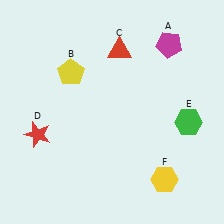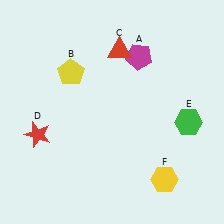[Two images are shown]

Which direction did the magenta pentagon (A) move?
The magenta pentagon (A) moved left.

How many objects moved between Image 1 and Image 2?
1 object moved between the two images.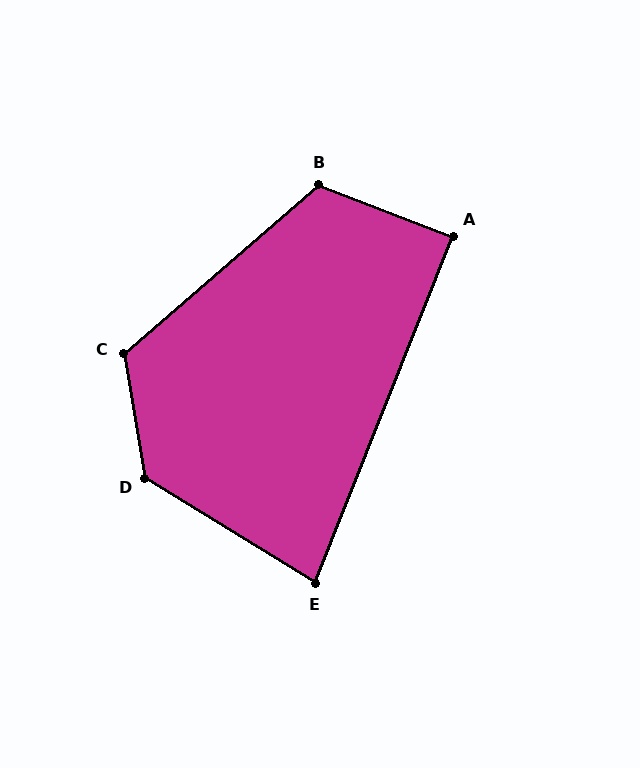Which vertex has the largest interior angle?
D, at approximately 131 degrees.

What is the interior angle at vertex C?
Approximately 121 degrees (obtuse).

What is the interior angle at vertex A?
Approximately 89 degrees (approximately right).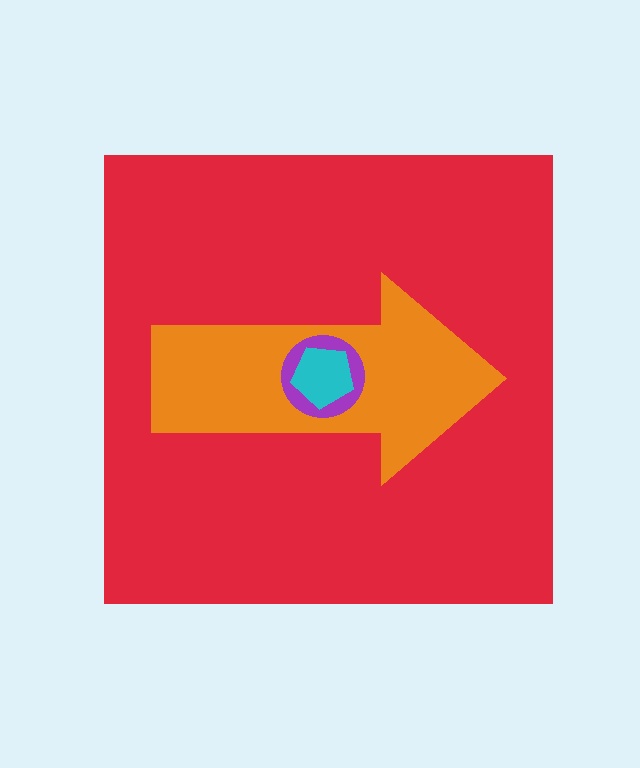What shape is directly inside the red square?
The orange arrow.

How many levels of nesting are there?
4.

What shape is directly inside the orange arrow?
The purple circle.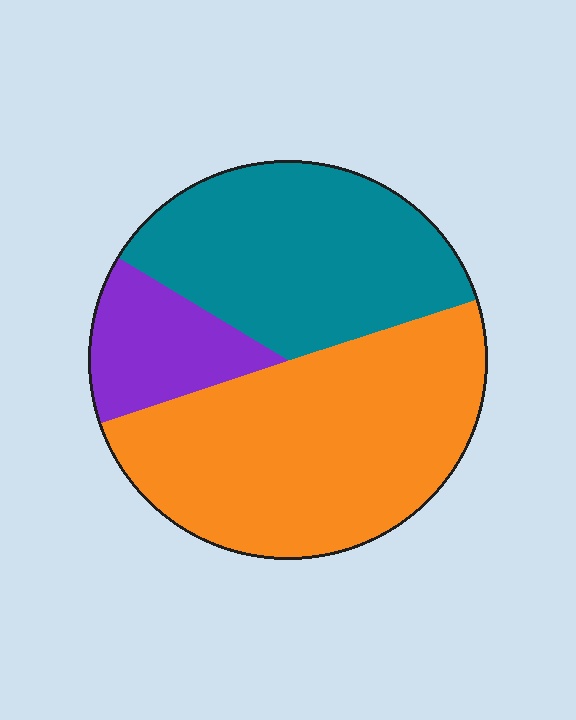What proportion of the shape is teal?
Teal takes up between a quarter and a half of the shape.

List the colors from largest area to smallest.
From largest to smallest: orange, teal, purple.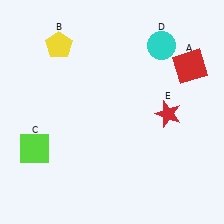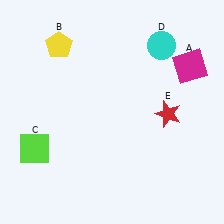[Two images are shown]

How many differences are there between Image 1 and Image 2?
There is 1 difference between the two images.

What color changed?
The square (A) changed from red in Image 1 to magenta in Image 2.